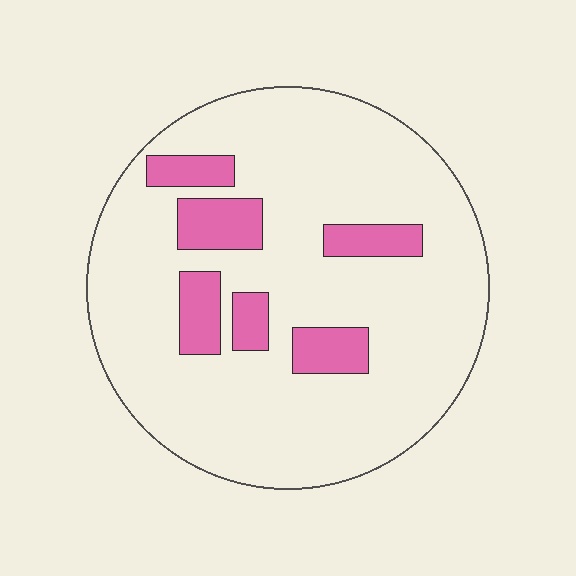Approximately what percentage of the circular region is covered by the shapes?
Approximately 15%.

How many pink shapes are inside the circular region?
6.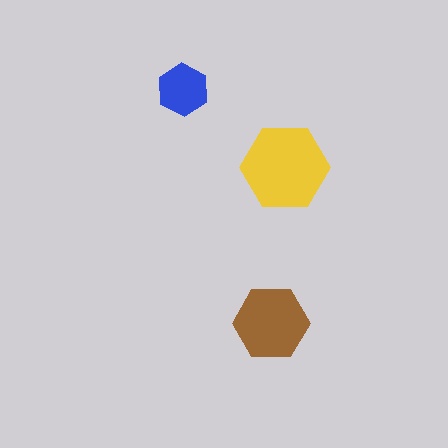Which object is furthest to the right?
The yellow hexagon is rightmost.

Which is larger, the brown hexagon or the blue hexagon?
The brown one.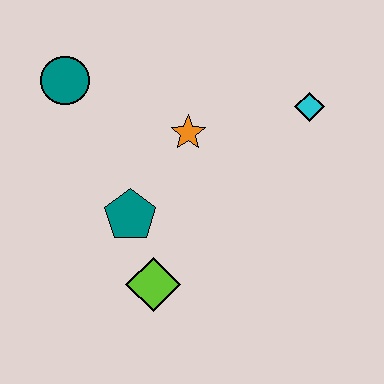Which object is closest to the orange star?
The teal pentagon is closest to the orange star.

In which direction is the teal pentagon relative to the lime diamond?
The teal pentagon is above the lime diamond.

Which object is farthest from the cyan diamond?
The teal circle is farthest from the cyan diamond.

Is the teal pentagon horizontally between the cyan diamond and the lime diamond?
No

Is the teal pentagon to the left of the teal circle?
No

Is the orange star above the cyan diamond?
No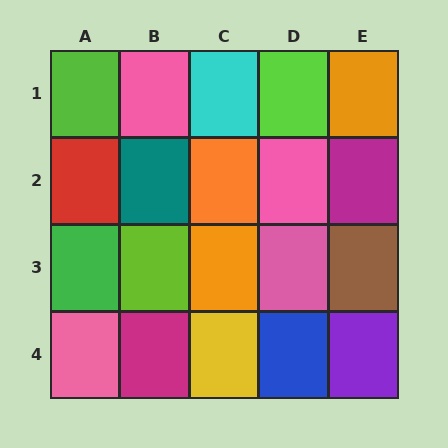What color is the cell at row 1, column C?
Cyan.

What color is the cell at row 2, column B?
Teal.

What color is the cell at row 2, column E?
Magenta.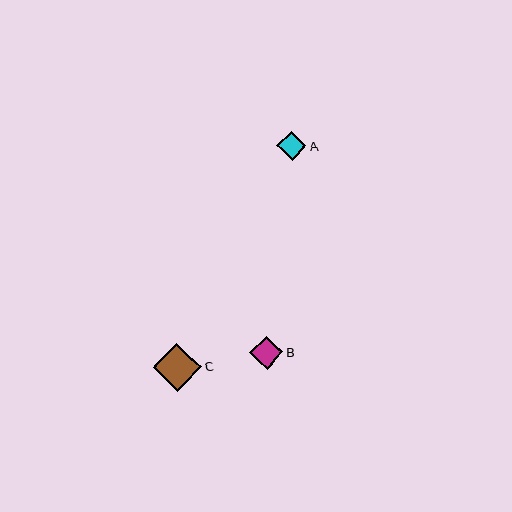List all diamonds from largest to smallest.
From largest to smallest: C, B, A.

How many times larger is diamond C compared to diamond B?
Diamond C is approximately 1.5 times the size of diamond B.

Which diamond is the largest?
Diamond C is the largest with a size of approximately 48 pixels.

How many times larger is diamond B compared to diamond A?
Diamond B is approximately 1.1 times the size of diamond A.